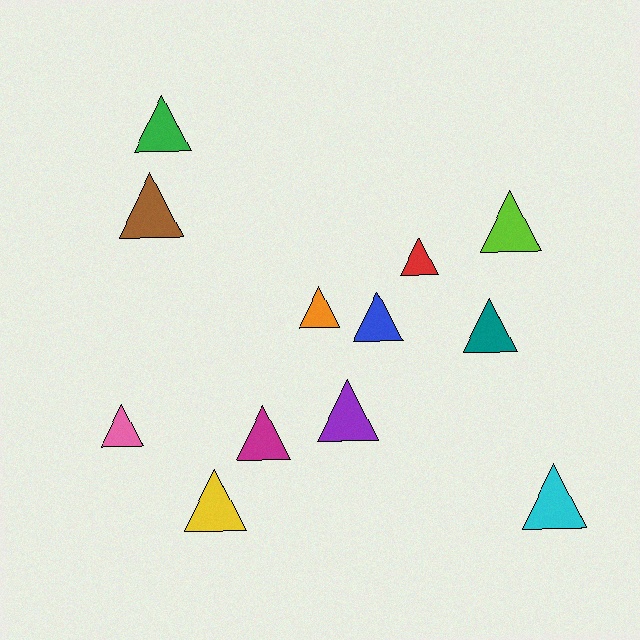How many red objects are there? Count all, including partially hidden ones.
There is 1 red object.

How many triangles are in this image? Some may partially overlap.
There are 12 triangles.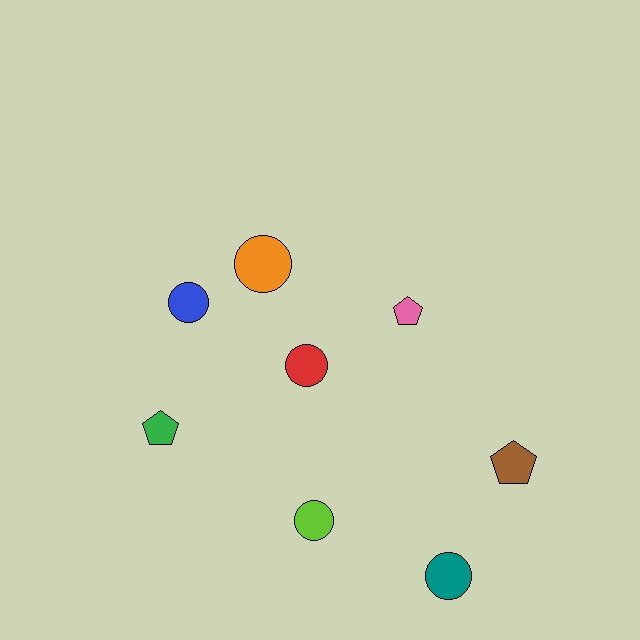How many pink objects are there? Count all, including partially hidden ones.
There is 1 pink object.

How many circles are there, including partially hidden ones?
There are 5 circles.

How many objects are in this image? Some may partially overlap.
There are 8 objects.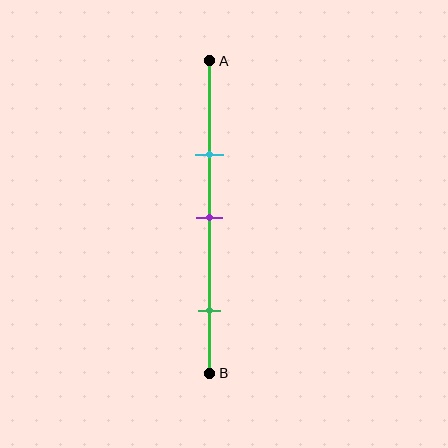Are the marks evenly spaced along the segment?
No, the marks are not evenly spaced.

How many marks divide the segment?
There are 3 marks dividing the segment.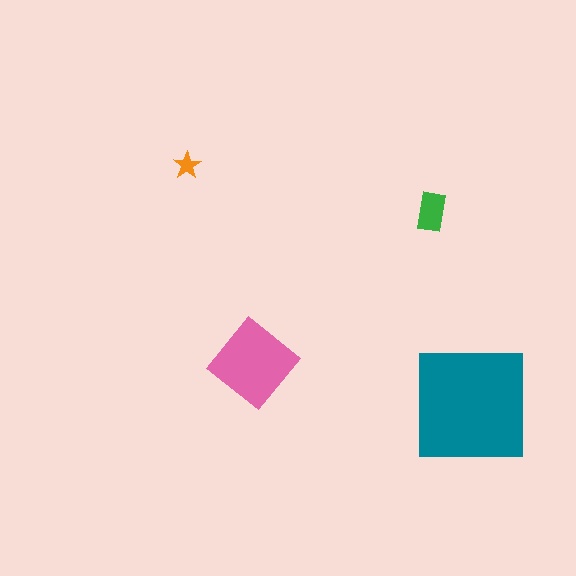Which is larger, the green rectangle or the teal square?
The teal square.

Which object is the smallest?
The orange star.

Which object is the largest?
The teal square.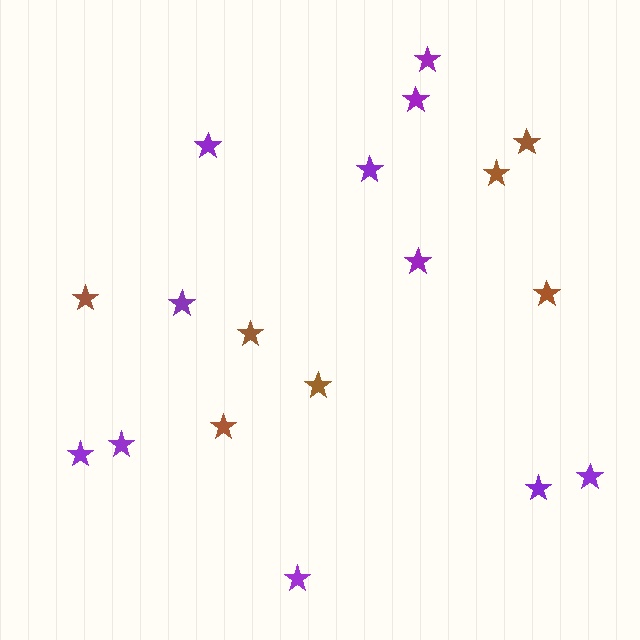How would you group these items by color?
There are 2 groups: one group of brown stars (7) and one group of purple stars (11).